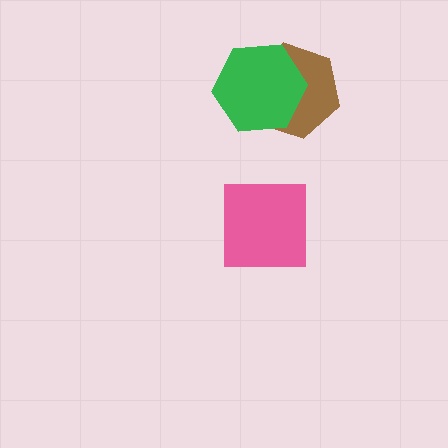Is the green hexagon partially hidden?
No, no other shape covers it.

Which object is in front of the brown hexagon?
The green hexagon is in front of the brown hexagon.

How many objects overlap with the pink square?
0 objects overlap with the pink square.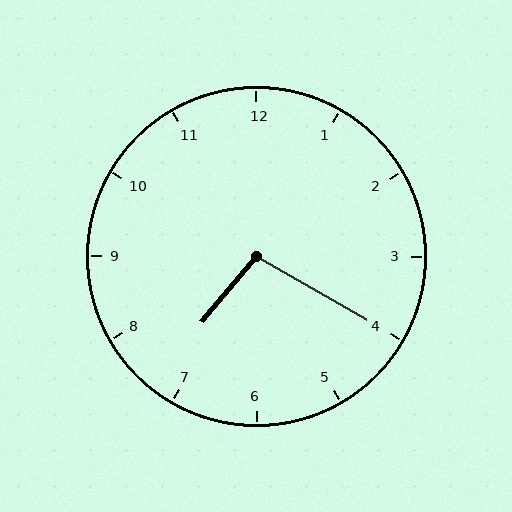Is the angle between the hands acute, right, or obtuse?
It is obtuse.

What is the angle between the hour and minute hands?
Approximately 100 degrees.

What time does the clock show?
7:20.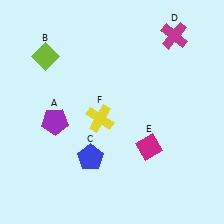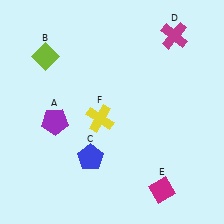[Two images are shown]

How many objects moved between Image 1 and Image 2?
1 object moved between the two images.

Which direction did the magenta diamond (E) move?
The magenta diamond (E) moved down.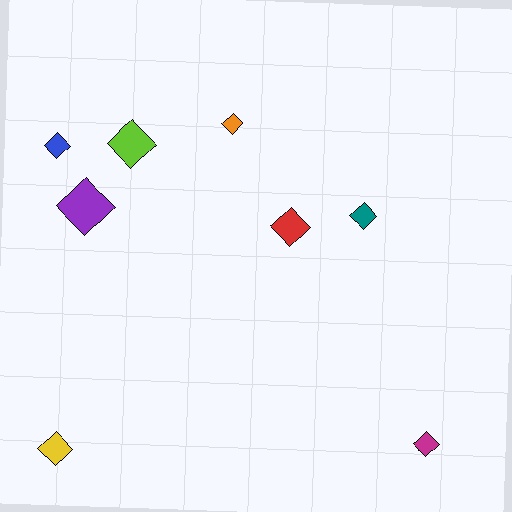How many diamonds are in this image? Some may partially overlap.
There are 8 diamonds.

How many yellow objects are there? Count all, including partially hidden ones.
There is 1 yellow object.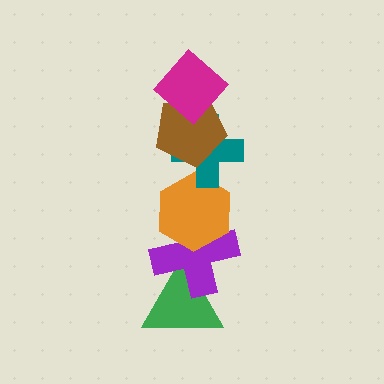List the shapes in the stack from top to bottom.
From top to bottom: the magenta diamond, the brown pentagon, the teal cross, the orange hexagon, the purple cross, the green triangle.